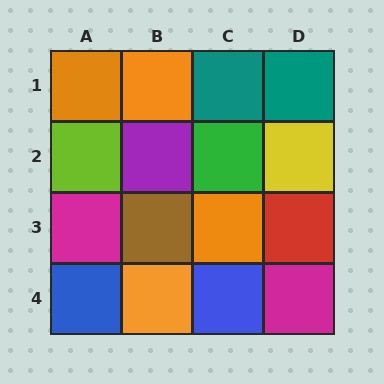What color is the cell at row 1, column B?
Orange.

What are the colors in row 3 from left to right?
Magenta, brown, orange, red.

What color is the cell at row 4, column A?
Blue.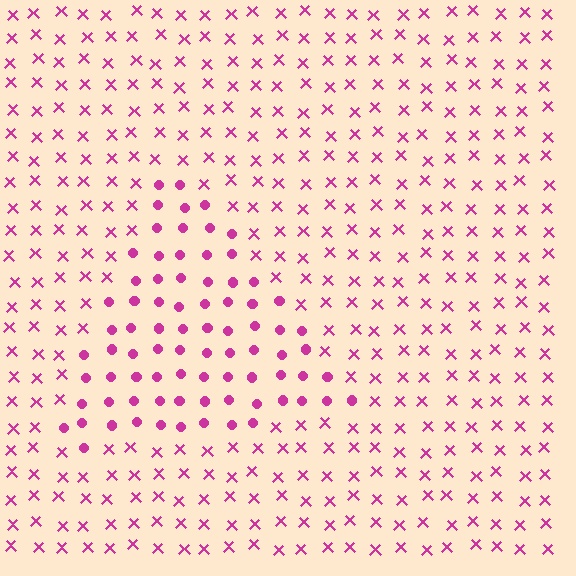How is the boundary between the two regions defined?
The boundary is defined by a change in element shape: circles inside vs. X marks outside. All elements share the same color and spacing.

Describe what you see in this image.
The image is filled with small magenta elements arranged in a uniform grid. A triangle-shaped region contains circles, while the surrounding area contains X marks. The boundary is defined purely by the change in element shape.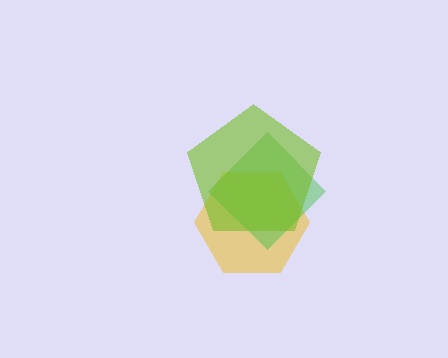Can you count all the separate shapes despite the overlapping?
Yes, there are 3 separate shapes.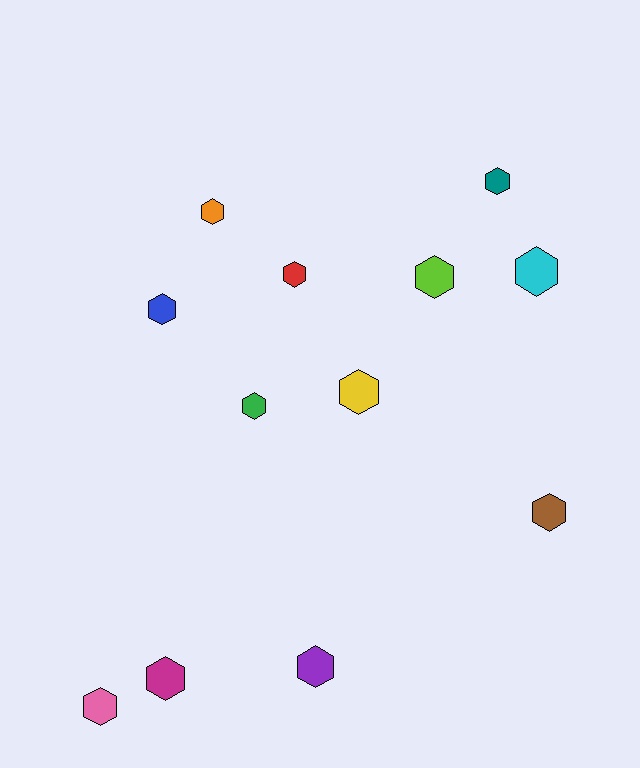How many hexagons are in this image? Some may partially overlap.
There are 12 hexagons.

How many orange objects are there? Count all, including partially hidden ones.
There is 1 orange object.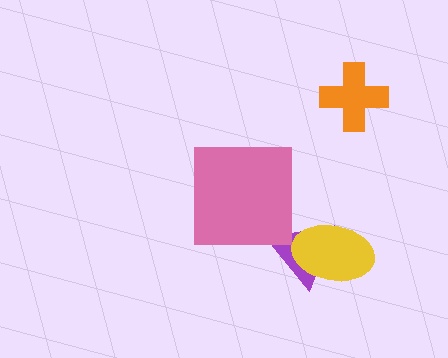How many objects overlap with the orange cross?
0 objects overlap with the orange cross.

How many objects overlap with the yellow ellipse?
1 object overlaps with the yellow ellipse.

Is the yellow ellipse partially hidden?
No, no other shape covers it.